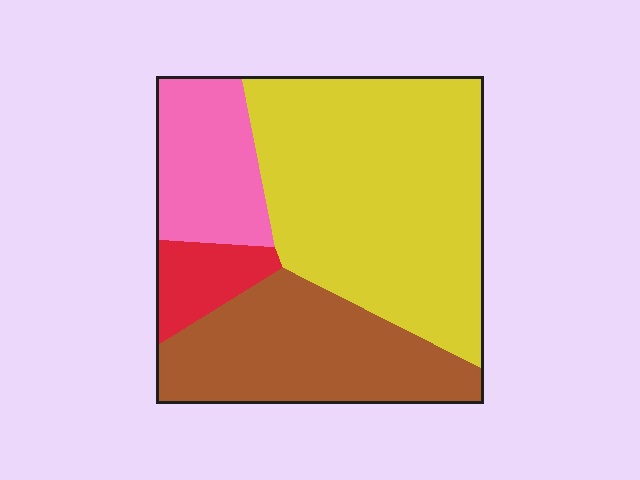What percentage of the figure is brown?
Brown takes up about one quarter (1/4) of the figure.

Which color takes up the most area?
Yellow, at roughly 50%.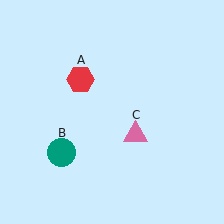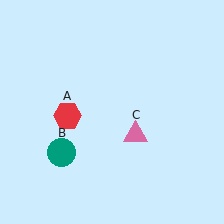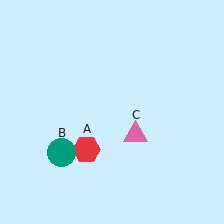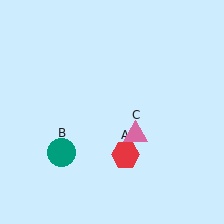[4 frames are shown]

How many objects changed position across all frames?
1 object changed position: red hexagon (object A).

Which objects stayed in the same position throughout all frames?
Teal circle (object B) and pink triangle (object C) remained stationary.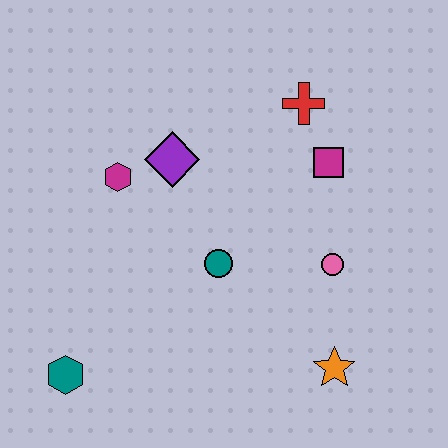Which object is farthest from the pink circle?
The teal hexagon is farthest from the pink circle.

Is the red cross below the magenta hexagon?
No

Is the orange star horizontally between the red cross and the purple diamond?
No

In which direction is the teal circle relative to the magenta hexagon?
The teal circle is to the right of the magenta hexagon.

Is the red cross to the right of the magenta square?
No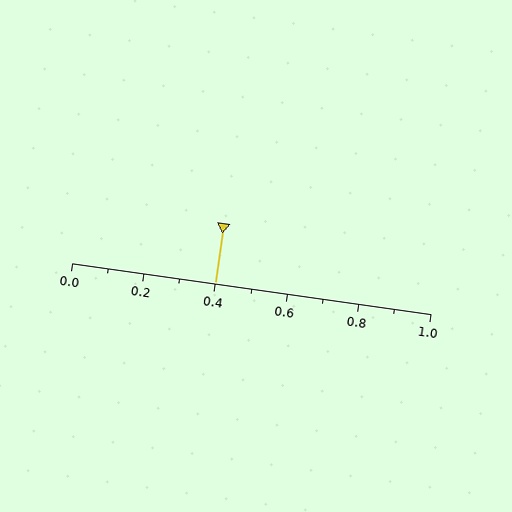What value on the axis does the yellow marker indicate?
The marker indicates approximately 0.4.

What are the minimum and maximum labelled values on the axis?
The axis runs from 0.0 to 1.0.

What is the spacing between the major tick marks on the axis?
The major ticks are spaced 0.2 apart.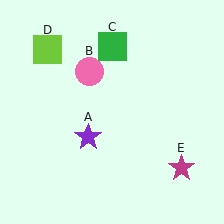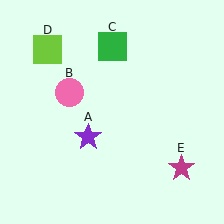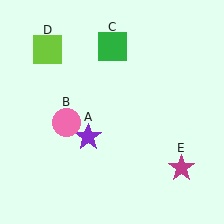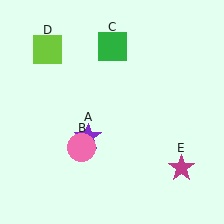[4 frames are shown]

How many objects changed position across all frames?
1 object changed position: pink circle (object B).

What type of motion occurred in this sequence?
The pink circle (object B) rotated counterclockwise around the center of the scene.